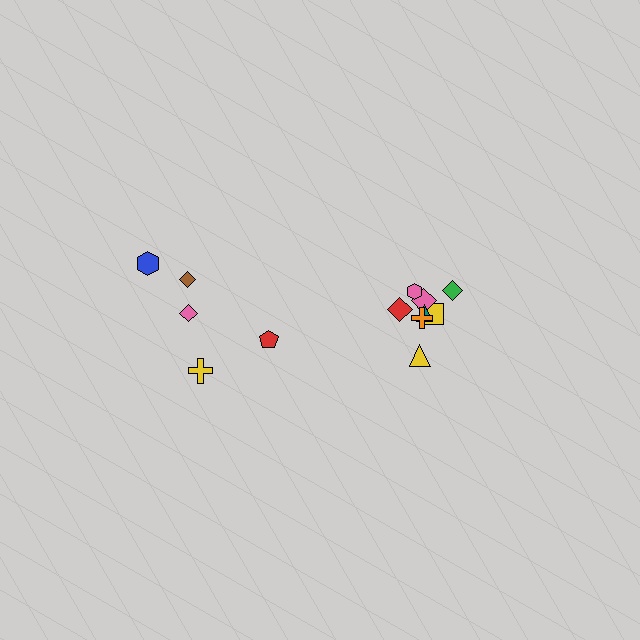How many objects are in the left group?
There are 5 objects.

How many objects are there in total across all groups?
There are 13 objects.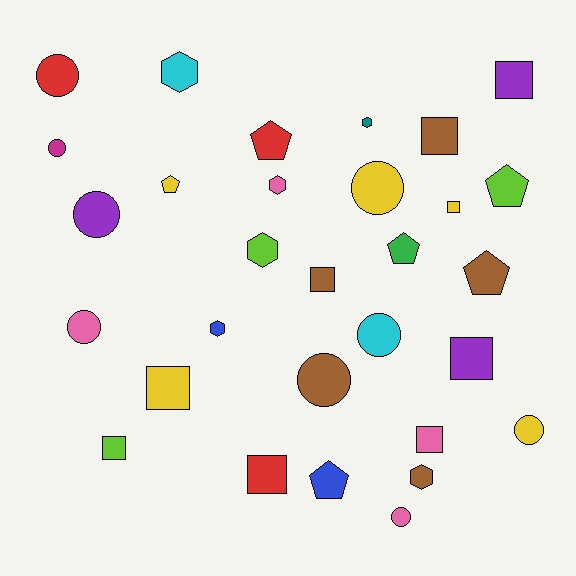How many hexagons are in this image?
There are 6 hexagons.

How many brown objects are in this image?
There are 5 brown objects.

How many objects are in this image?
There are 30 objects.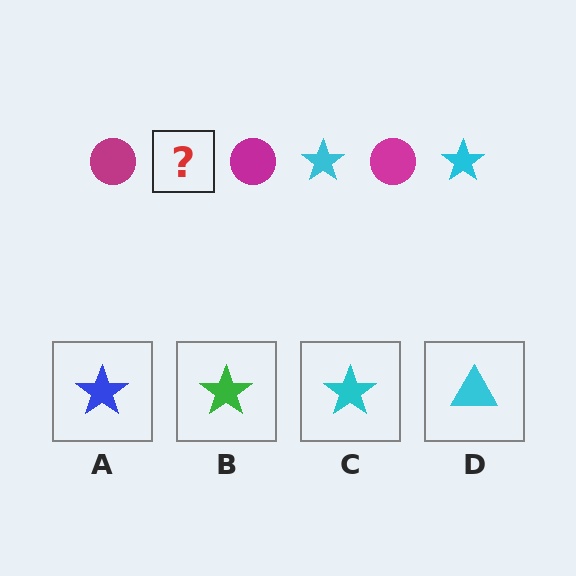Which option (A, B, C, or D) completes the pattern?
C.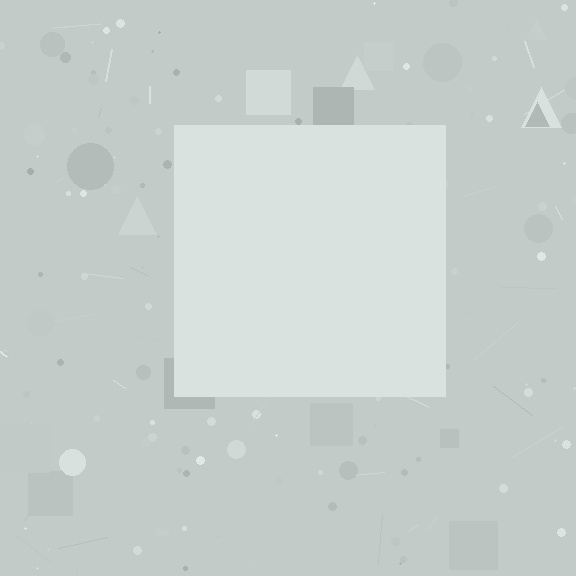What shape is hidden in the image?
A square is hidden in the image.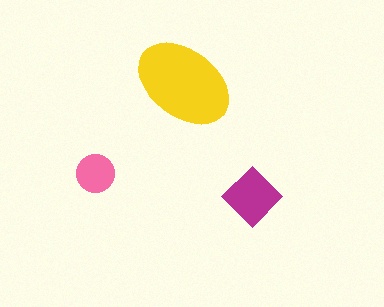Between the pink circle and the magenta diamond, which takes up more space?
The magenta diamond.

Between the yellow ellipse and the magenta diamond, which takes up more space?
The yellow ellipse.